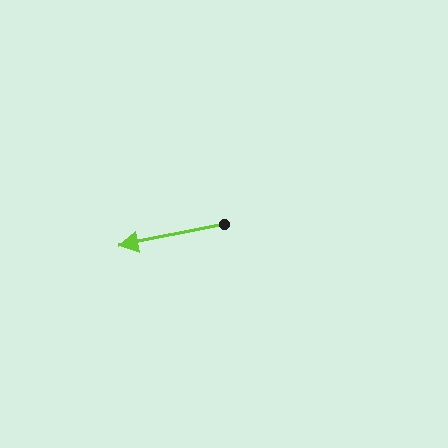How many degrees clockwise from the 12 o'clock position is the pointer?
Approximately 258 degrees.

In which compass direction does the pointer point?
West.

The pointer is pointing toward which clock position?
Roughly 9 o'clock.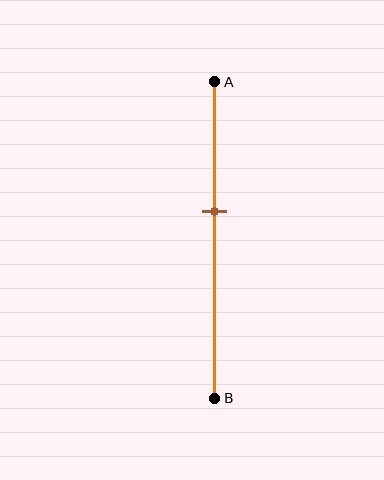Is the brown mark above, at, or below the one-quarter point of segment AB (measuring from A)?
The brown mark is below the one-quarter point of segment AB.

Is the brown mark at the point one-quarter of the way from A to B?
No, the mark is at about 40% from A, not at the 25% one-quarter point.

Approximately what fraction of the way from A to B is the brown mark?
The brown mark is approximately 40% of the way from A to B.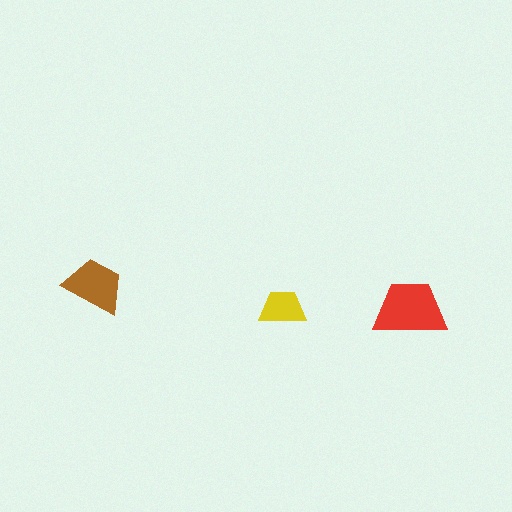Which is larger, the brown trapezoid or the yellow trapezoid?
The brown one.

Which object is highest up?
The brown trapezoid is topmost.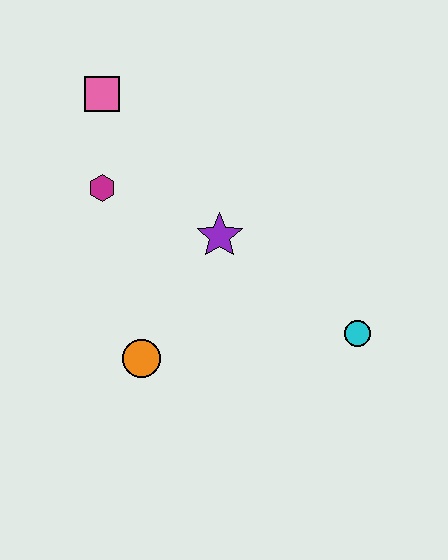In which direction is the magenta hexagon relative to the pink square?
The magenta hexagon is below the pink square.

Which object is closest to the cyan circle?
The purple star is closest to the cyan circle.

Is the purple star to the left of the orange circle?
No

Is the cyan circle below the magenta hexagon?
Yes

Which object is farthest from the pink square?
The cyan circle is farthest from the pink square.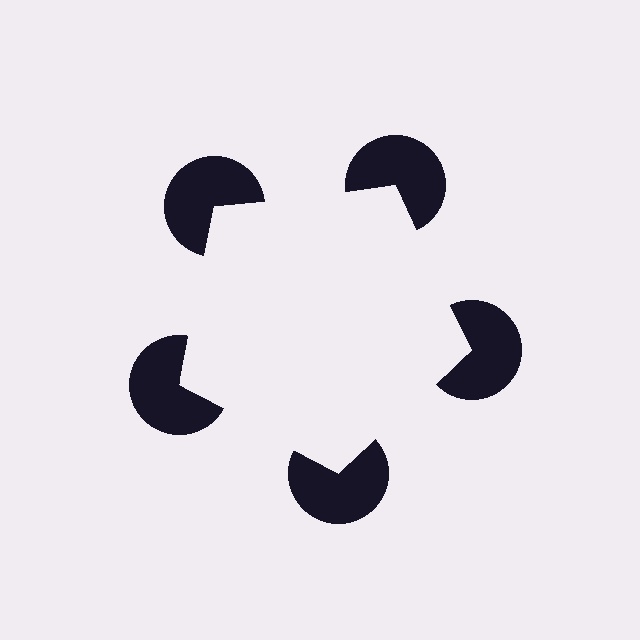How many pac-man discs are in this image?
There are 5 — one at each vertex of the illusory pentagon.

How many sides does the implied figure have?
5 sides.